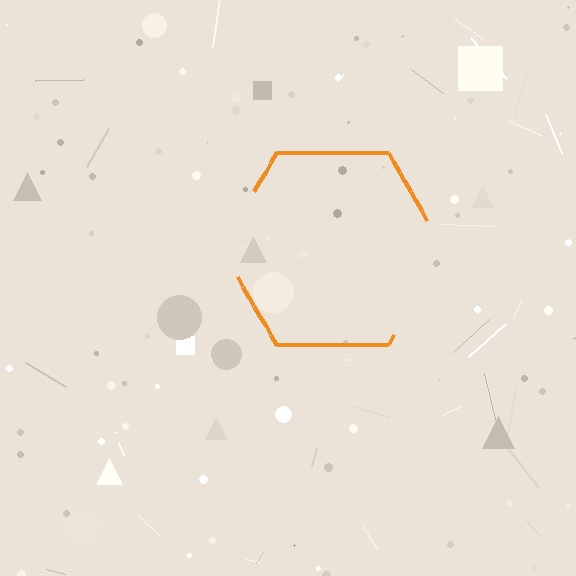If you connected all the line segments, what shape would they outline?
They would outline a hexagon.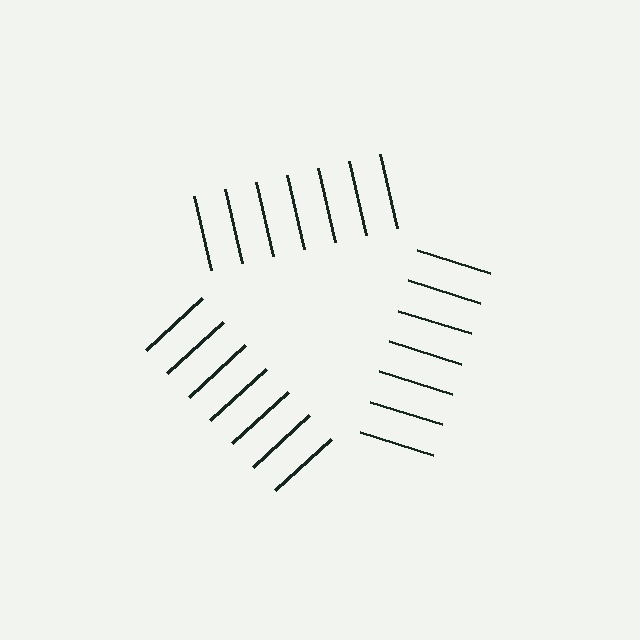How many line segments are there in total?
21 — 7 along each of the 3 edges.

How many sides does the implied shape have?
3 sides — the line-ends trace a triangle.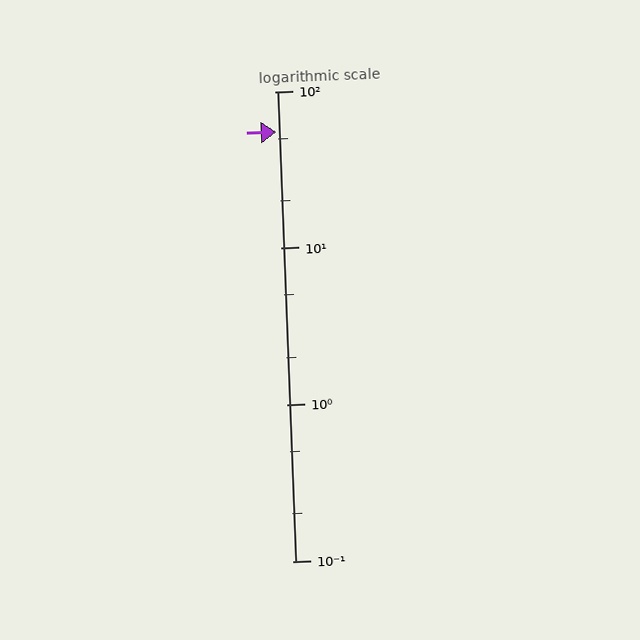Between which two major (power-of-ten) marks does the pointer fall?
The pointer is between 10 and 100.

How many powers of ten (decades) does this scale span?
The scale spans 3 decades, from 0.1 to 100.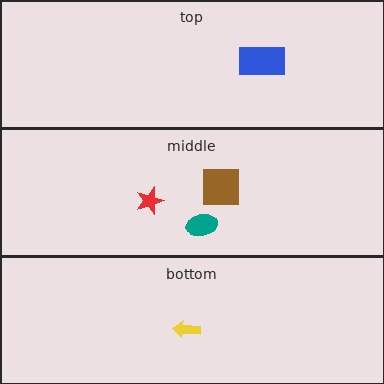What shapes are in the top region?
The blue rectangle.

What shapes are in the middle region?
The brown square, the red star, the teal ellipse.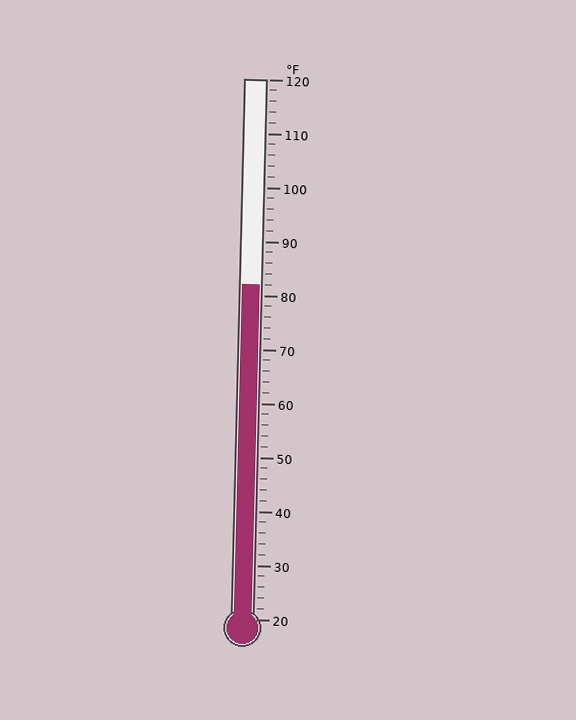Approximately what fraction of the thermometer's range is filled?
The thermometer is filled to approximately 60% of its range.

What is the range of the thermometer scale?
The thermometer scale ranges from 20°F to 120°F.